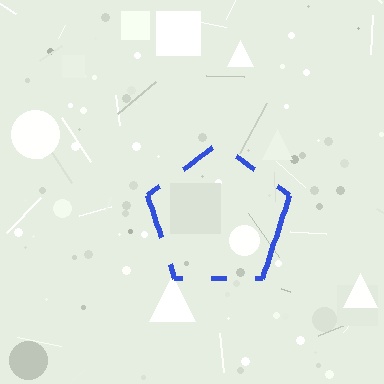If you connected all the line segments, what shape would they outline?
They would outline a pentagon.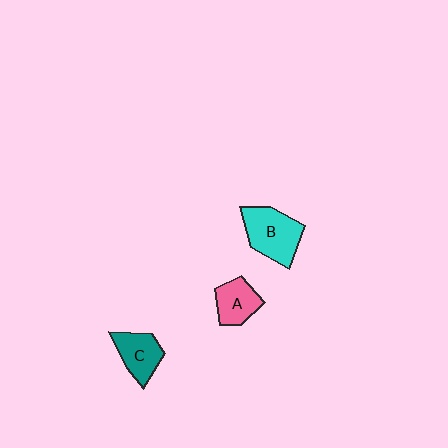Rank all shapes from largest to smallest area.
From largest to smallest: B (cyan), C (teal), A (pink).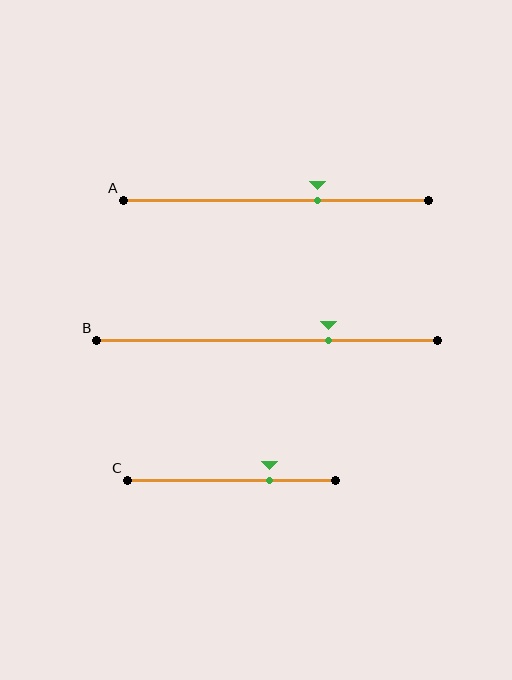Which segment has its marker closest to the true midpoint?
Segment A has its marker closest to the true midpoint.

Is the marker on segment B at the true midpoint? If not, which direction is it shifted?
No, the marker on segment B is shifted to the right by about 18% of the segment length.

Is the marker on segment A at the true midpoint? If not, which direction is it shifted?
No, the marker on segment A is shifted to the right by about 14% of the segment length.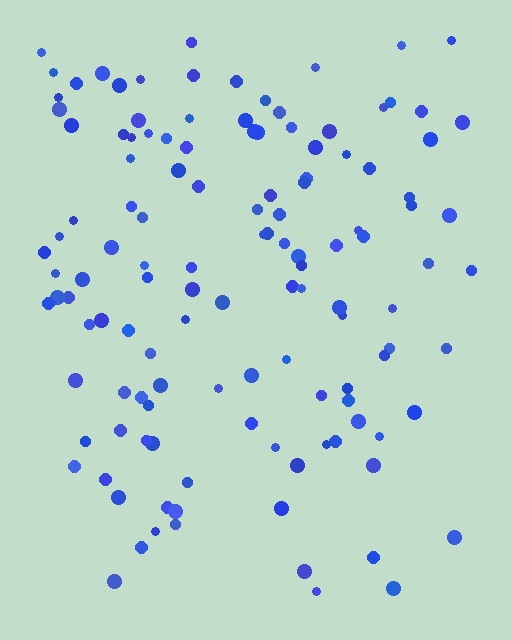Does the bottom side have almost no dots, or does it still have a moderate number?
Still a moderate number, just noticeably fewer than the top.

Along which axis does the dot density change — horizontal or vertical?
Vertical.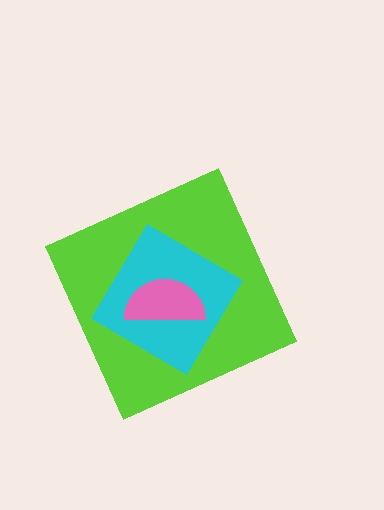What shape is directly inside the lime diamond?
The cyan diamond.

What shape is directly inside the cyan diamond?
The pink semicircle.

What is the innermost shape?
The pink semicircle.